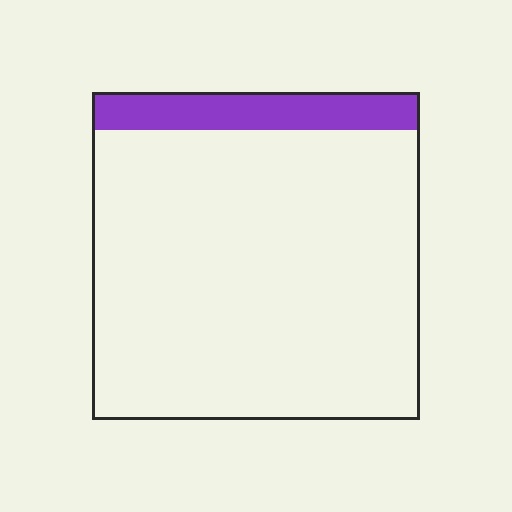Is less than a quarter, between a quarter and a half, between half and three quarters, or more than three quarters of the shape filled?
Less than a quarter.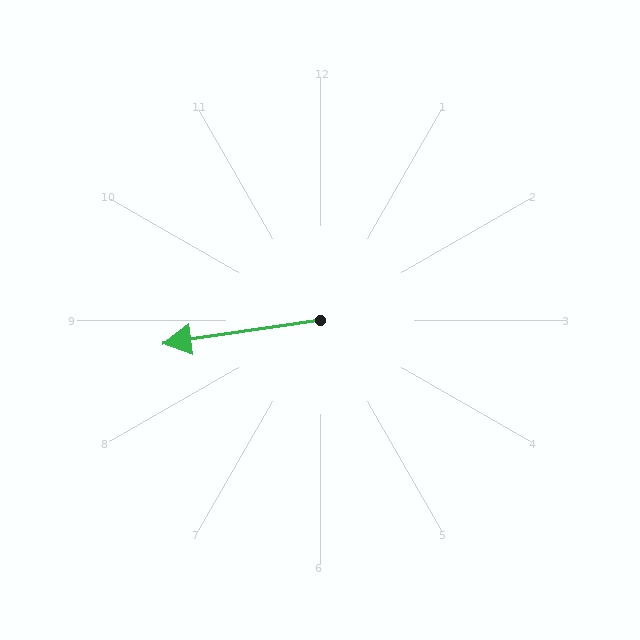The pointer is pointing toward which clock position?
Roughly 9 o'clock.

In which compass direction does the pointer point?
West.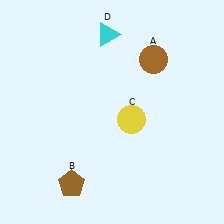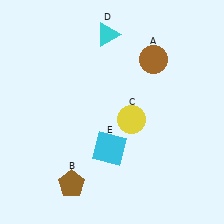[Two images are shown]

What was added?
A cyan square (E) was added in Image 2.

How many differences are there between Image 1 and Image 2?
There is 1 difference between the two images.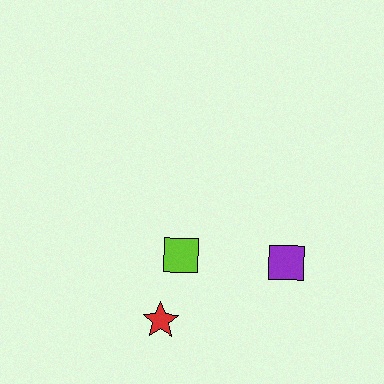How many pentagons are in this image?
There are no pentagons.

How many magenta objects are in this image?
There are no magenta objects.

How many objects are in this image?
There are 3 objects.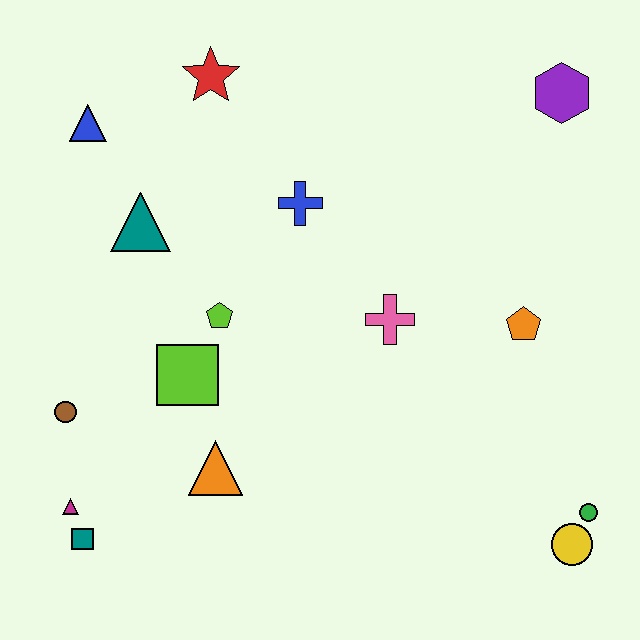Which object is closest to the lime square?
The lime pentagon is closest to the lime square.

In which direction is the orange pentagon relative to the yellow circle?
The orange pentagon is above the yellow circle.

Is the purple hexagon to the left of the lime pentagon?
No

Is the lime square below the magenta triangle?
No